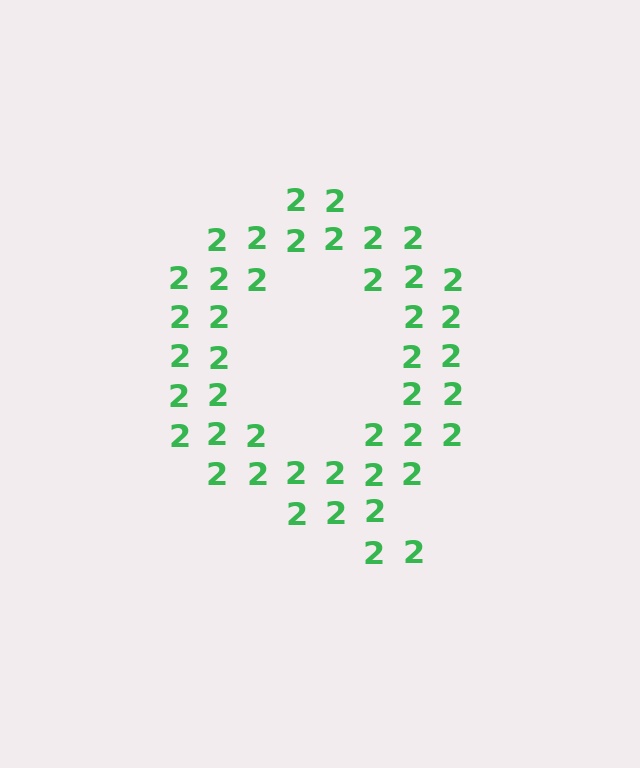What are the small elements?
The small elements are digit 2's.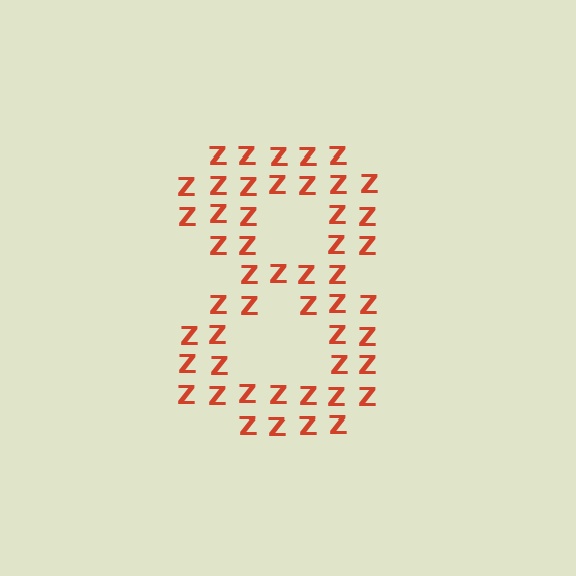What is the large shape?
The large shape is the digit 8.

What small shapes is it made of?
It is made of small letter Z's.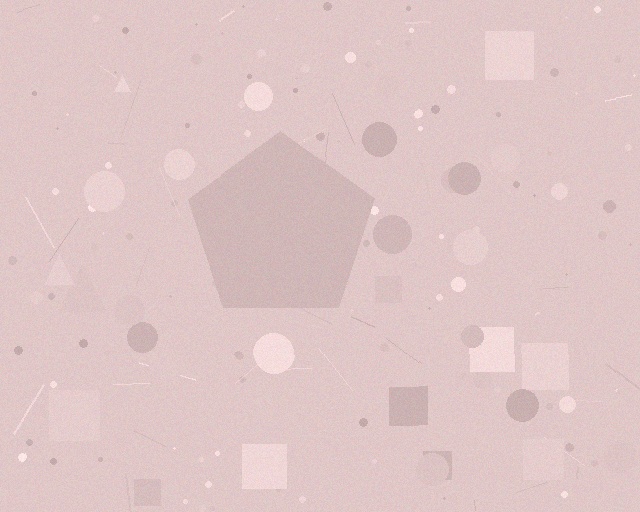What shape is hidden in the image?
A pentagon is hidden in the image.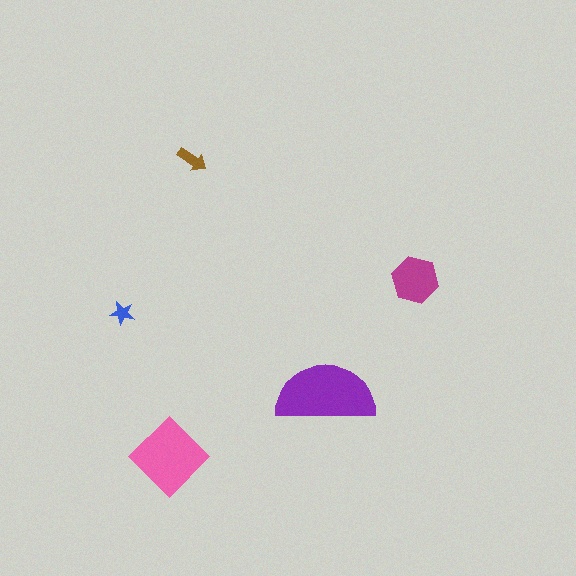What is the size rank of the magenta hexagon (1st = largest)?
3rd.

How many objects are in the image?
There are 5 objects in the image.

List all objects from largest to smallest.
The purple semicircle, the pink diamond, the magenta hexagon, the brown arrow, the blue star.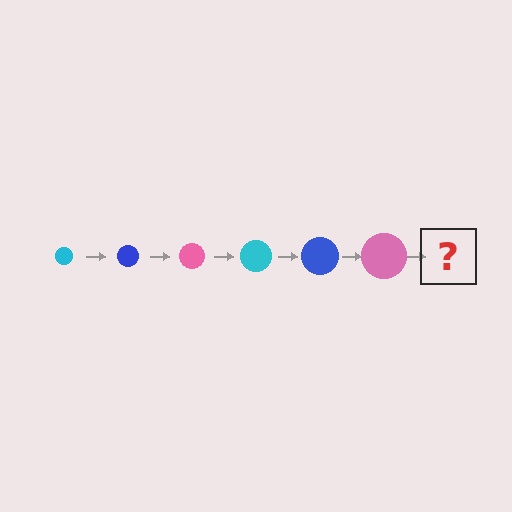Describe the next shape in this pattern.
It should be a cyan circle, larger than the previous one.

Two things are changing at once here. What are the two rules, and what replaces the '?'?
The two rules are that the circle grows larger each step and the color cycles through cyan, blue, and pink. The '?' should be a cyan circle, larger than the previous one.